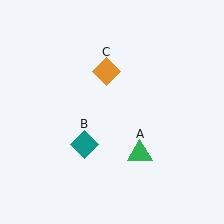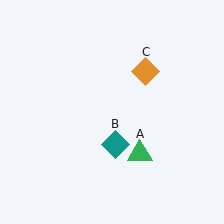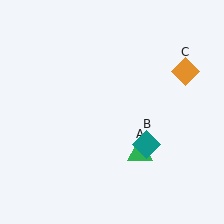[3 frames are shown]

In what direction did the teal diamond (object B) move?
The teal diamond (object B) moved right.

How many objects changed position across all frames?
2 objects changed position: teal diamond (object B), orange diamond (object C).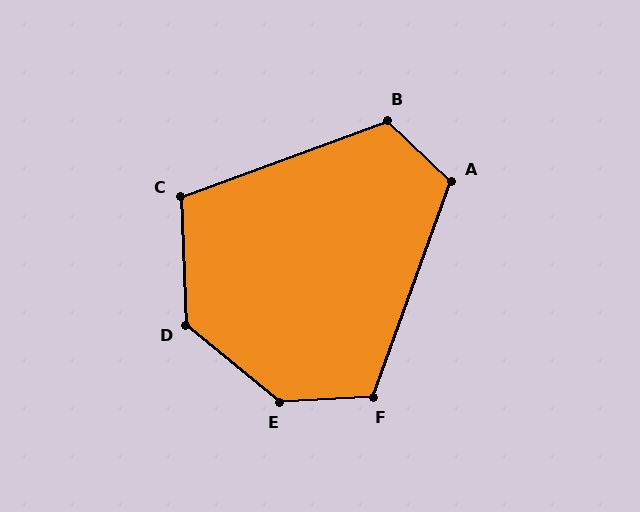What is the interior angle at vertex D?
Approximately 131 degrees (obtuse).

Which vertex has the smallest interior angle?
C, at approximately 108 degrees.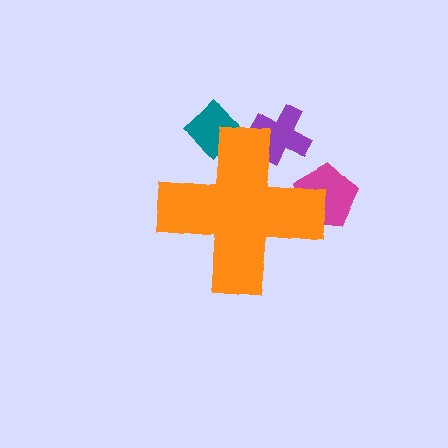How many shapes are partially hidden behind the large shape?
3 shapes are partially hidden.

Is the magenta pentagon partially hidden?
Yes, the magenta pentagon is partially hidden behind the orange cross.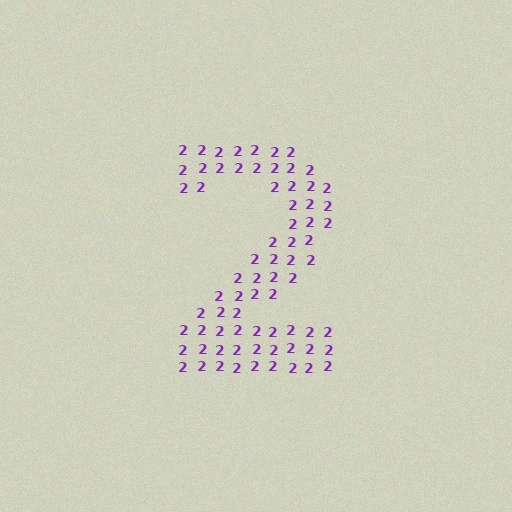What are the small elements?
The small elements are digit 2's.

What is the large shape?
The large shape is the digit 2.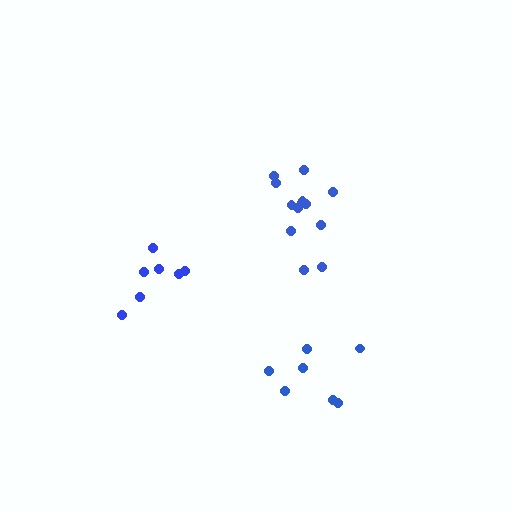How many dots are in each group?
Group 1: 13 dots, Group 2: 7 dots, Group 3: 7 dots (27 total).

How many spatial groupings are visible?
There are 3 spatial groupings.